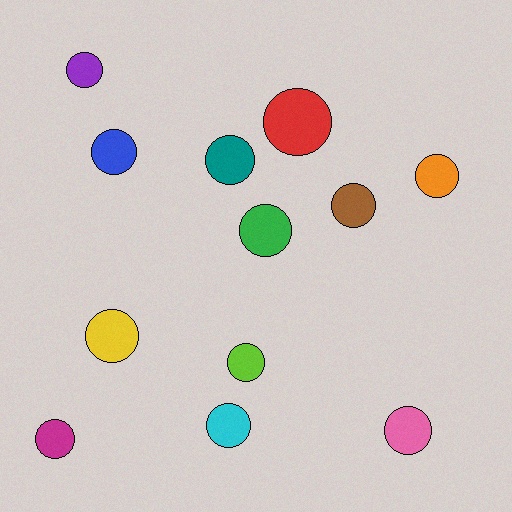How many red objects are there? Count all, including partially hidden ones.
There is 1 red object.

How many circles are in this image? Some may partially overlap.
There are 12 circles.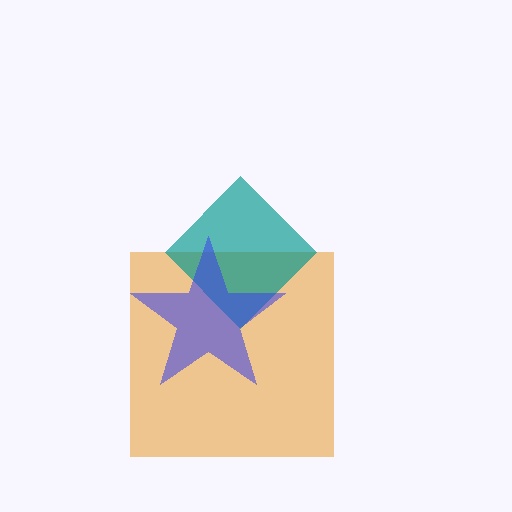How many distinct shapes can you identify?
There are 3 distinct shapes: an orange square, a teal diamond, a blue star.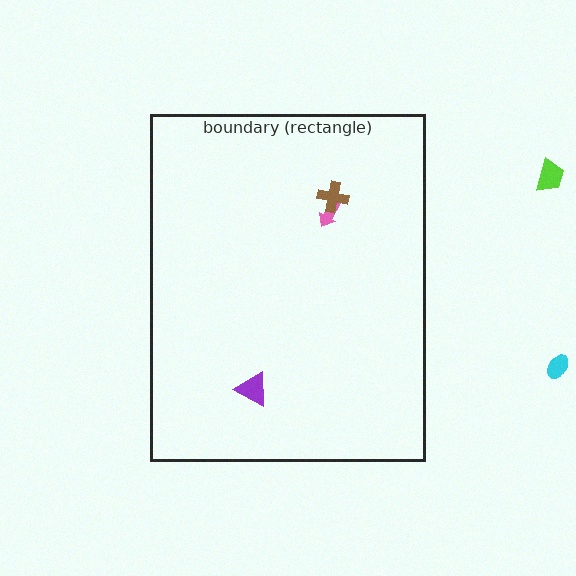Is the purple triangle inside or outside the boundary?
Inside.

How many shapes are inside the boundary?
3 inside, 2 outside.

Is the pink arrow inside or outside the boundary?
Inside.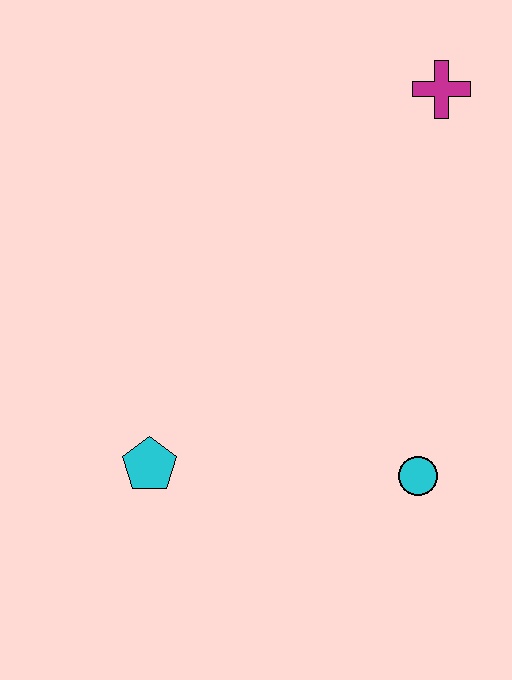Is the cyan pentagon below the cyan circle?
No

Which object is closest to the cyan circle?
The cyan pentagon is closest to the cyan circle.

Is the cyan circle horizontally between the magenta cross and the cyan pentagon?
Yes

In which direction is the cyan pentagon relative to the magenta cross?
The cyan pentagon is below the magenta cross.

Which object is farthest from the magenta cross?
The cyan pentagon is farthest from the magenta cross.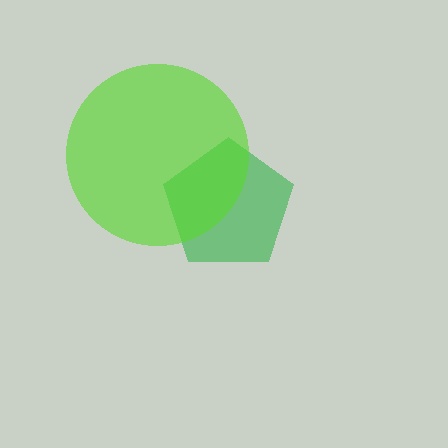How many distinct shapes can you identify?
There are 2 distinct shapes: a green pentagon, a lime circle.